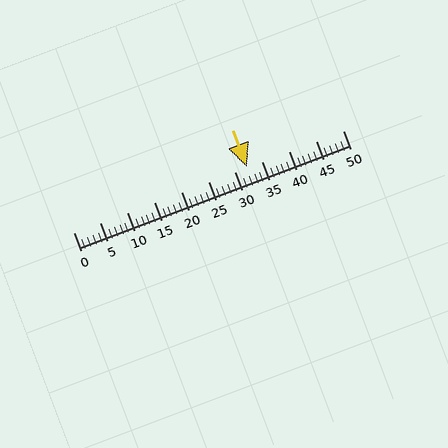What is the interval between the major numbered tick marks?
The major tick marks are spaced 5 units apart.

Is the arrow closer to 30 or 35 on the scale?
The arrow is closer to 30.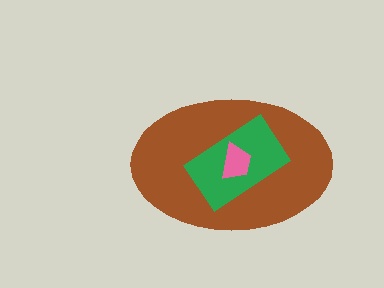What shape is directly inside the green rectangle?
The pink trapezoid.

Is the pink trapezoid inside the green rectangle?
Yes.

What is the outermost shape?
The brown ellipse.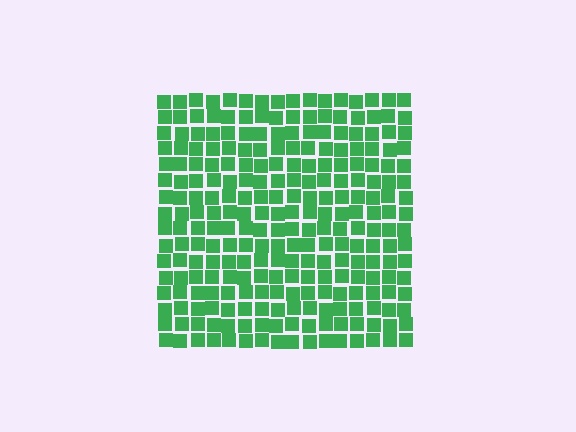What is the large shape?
The large shape is a square.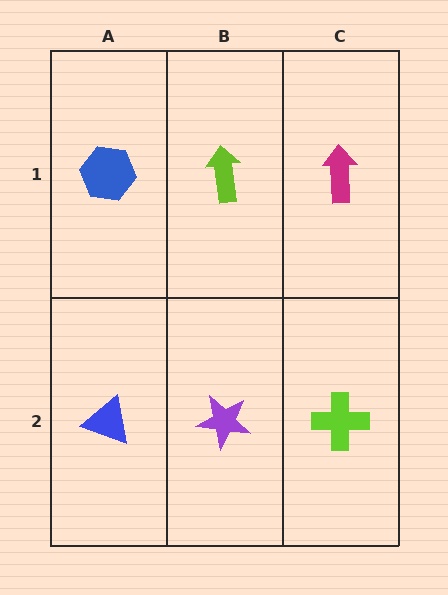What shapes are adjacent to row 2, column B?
A lime arrow (row 1, column B), a blue triangle (row 2, column A), a lime cross (row 2, column C).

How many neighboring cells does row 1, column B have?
3.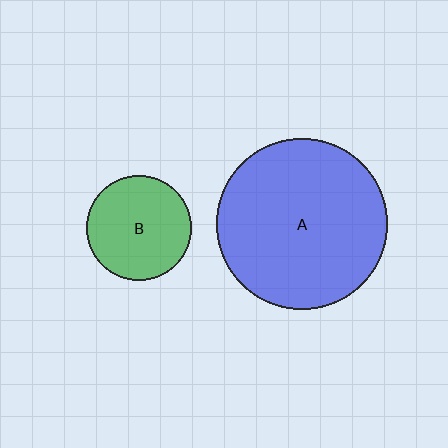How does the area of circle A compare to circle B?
Approximately 2.7 times.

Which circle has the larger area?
Circle A (blue).